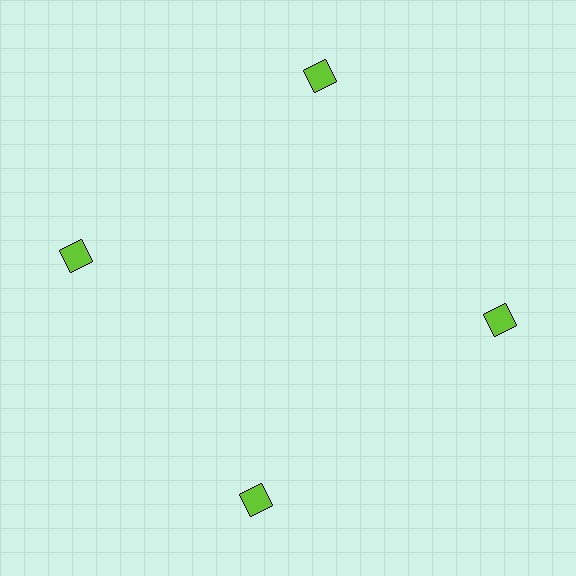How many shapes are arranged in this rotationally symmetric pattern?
There are 4 shapes, arranged in 4 groups of 1.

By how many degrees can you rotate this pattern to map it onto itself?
The pattern maps onto itself every 90 degrees of rotation.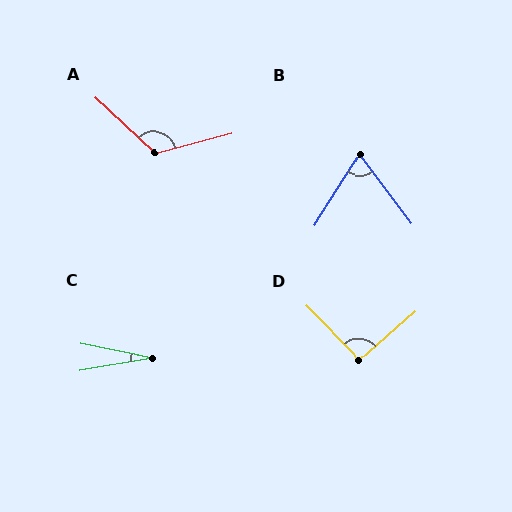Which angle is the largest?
A, at approximately 122 degrees.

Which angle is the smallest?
C, at approximately 21 degrees.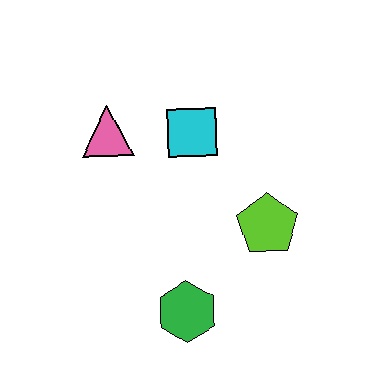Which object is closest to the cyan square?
The pink triangle is closest to the cyan square.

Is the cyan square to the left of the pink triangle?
No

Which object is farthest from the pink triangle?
The green hexagon is farthest from the pink triangle.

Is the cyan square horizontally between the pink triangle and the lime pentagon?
Yes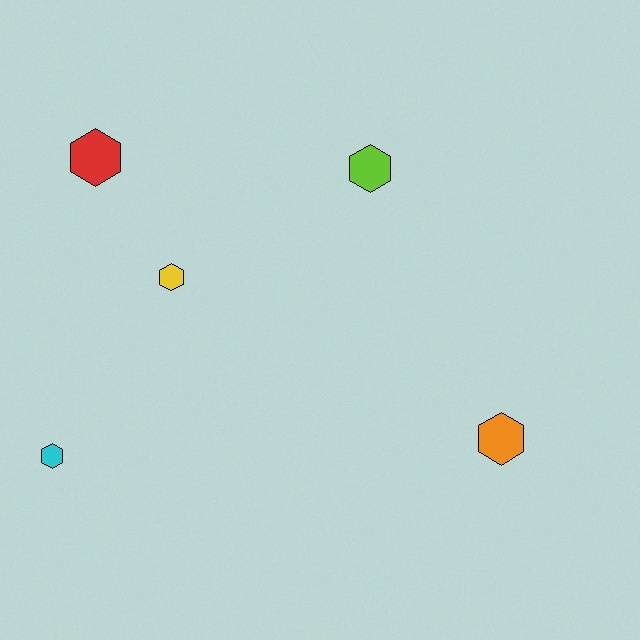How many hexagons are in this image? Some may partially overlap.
There are 5 hexagons.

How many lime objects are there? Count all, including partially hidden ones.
There is 1 lime object.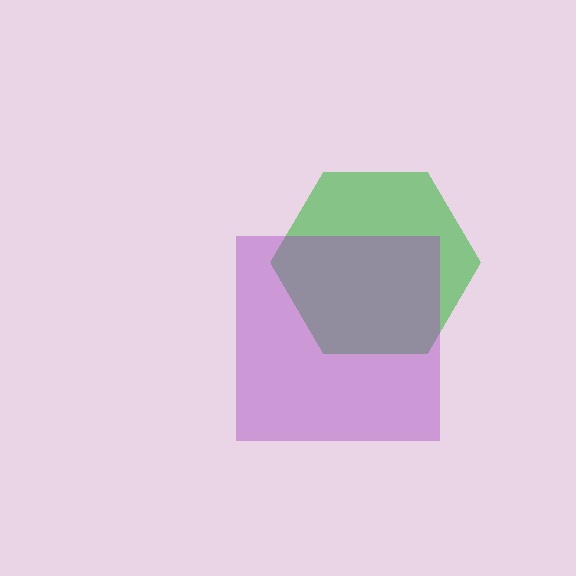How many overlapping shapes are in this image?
There are 2 overlapping shapes in the image.